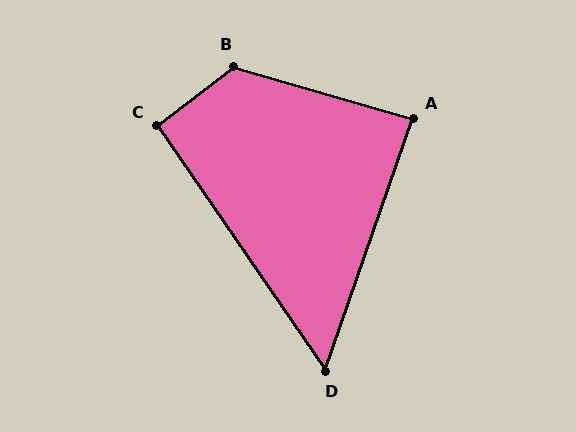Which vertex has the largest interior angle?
B, at approximately 126 degrees.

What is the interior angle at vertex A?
Approximately 87 degrees (approximately right).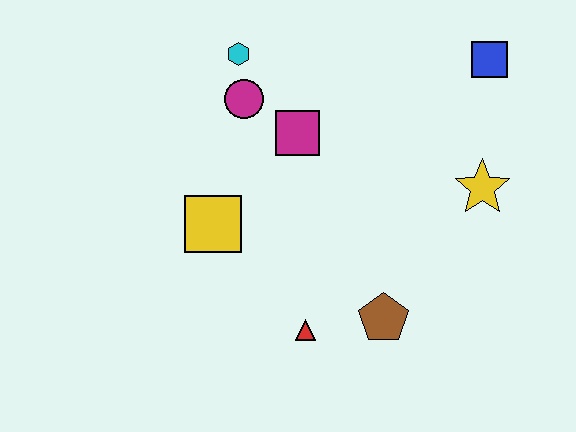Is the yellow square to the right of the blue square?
No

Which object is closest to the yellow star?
The blue square is closest to the yellow star.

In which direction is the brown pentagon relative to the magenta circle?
The brown pentagon is below the magenta circle.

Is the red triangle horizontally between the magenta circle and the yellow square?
No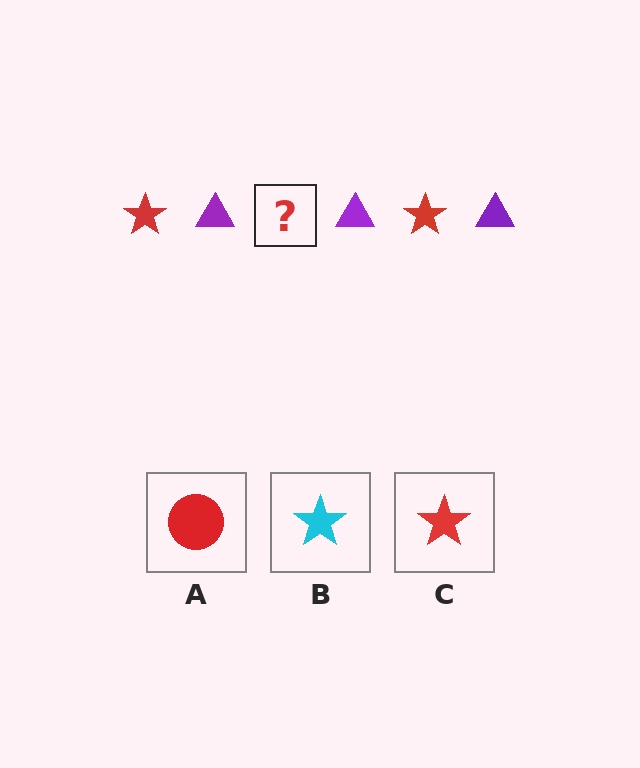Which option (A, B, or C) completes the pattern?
C.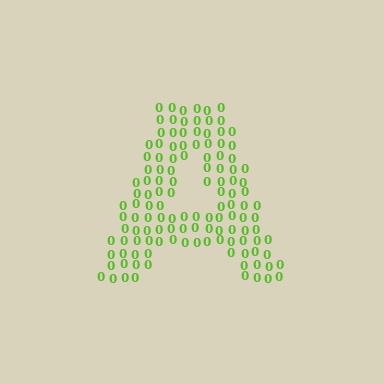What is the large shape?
The large shape is the letter A.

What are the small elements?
The small elements are digit 0's.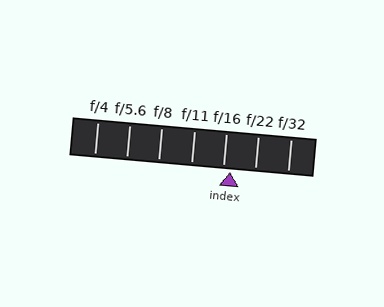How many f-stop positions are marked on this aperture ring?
There are 7 f-stop positions marked.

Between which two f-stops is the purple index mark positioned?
The index mark is between f/16 and f/22.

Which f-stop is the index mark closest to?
The index mark is closest to f/16.